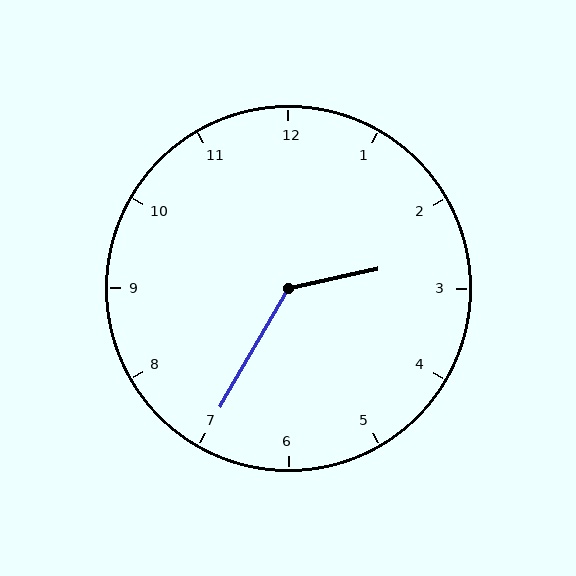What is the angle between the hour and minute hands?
Approximately 132 degrees.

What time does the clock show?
2:35.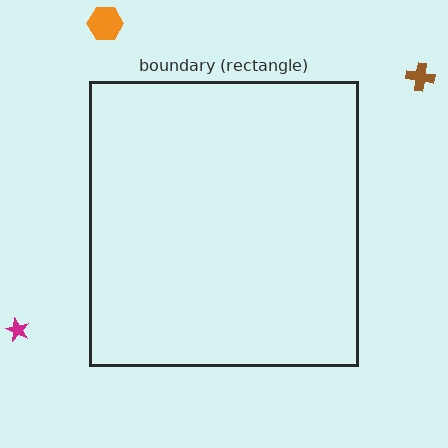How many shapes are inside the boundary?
0 inside, 3 outside.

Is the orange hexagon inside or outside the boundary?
Outside.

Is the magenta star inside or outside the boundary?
Outside.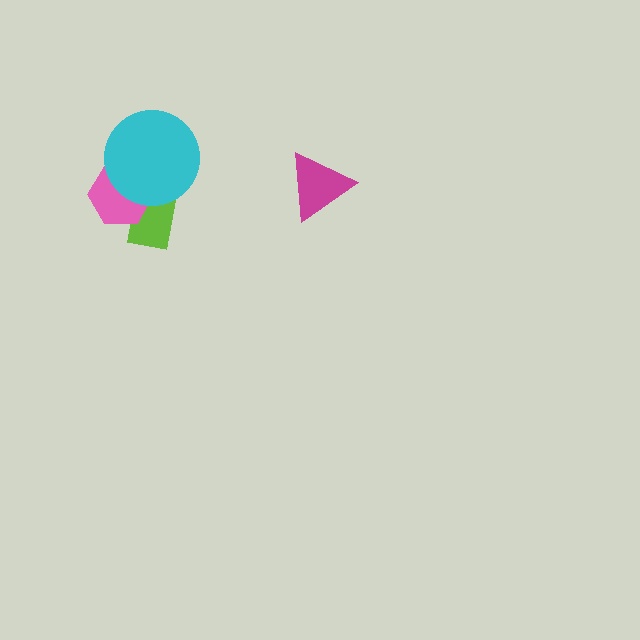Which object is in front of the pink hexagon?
The cyan circle is in front of the pink hexagon.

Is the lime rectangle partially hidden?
Yes, it is partially covered by another shape.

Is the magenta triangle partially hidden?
No, no other shape covers it.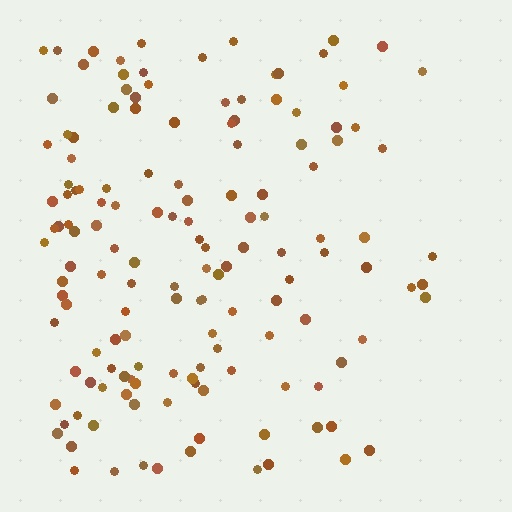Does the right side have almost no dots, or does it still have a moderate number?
Still a moderate number, just noticeably fewer than the left.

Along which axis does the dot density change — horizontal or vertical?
Horizontal.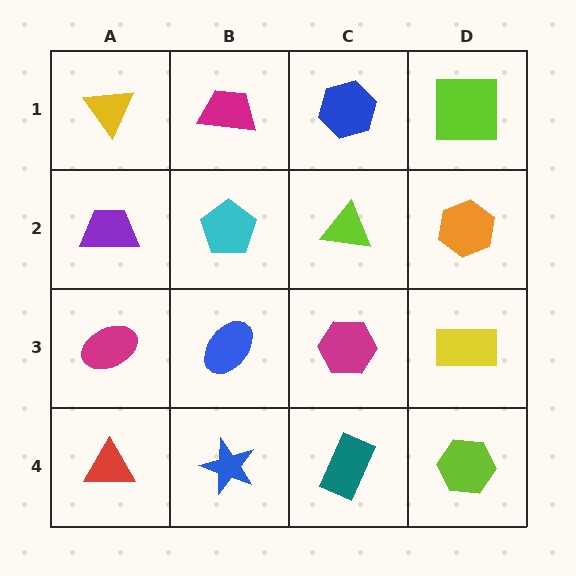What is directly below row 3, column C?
A teal rectangle.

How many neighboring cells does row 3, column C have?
4.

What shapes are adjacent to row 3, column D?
An orange hexagon (row 2, column D), a lime hexagon (row 4, column D), a magenta hexagon (row 3, column C).